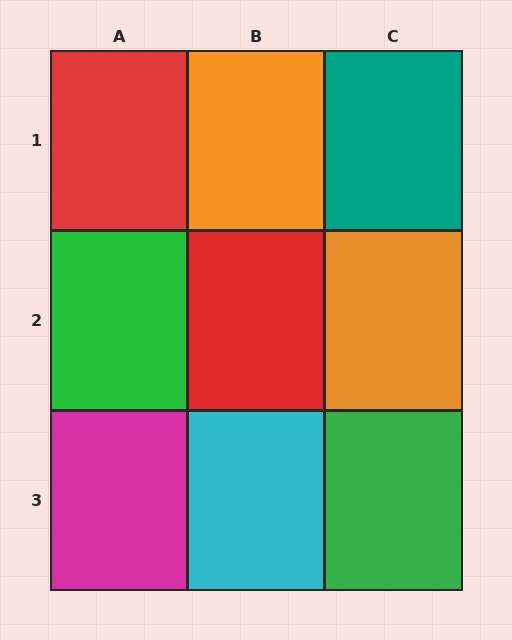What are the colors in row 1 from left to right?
Red, orange, teal.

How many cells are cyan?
1 cell is cyan.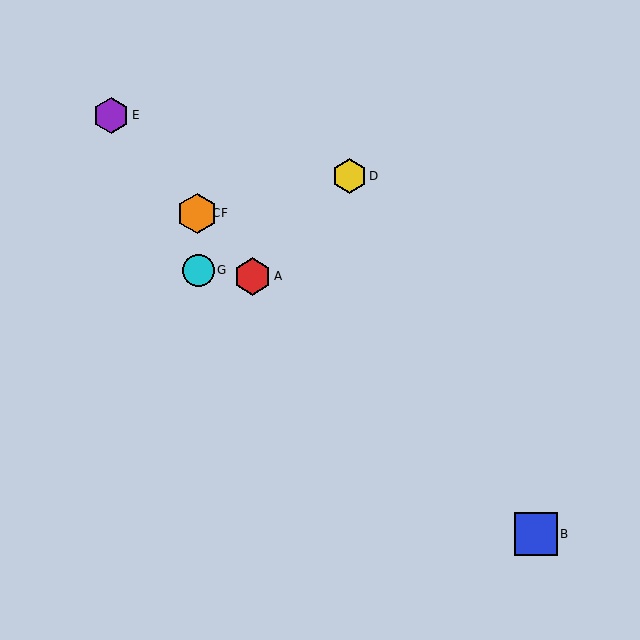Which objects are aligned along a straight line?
Objects A, C, E, F are aligned along a straight line.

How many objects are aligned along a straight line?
4 objects (A, C, E, F) are aligned along a straight line.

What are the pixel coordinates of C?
Object C is at (197, 213).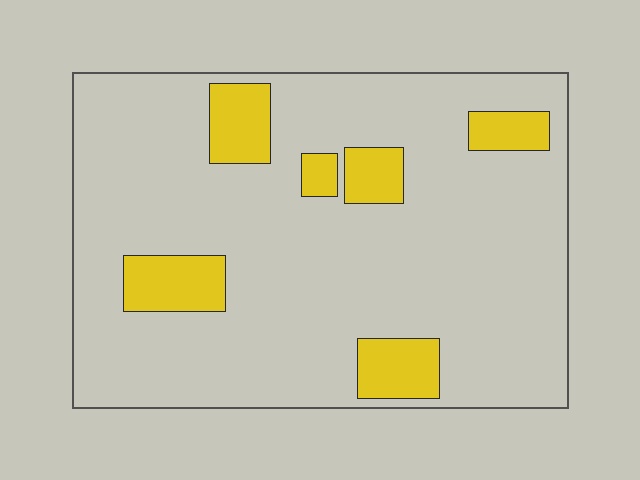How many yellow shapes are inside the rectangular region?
6.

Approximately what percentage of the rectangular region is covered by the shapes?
Approximately 15%.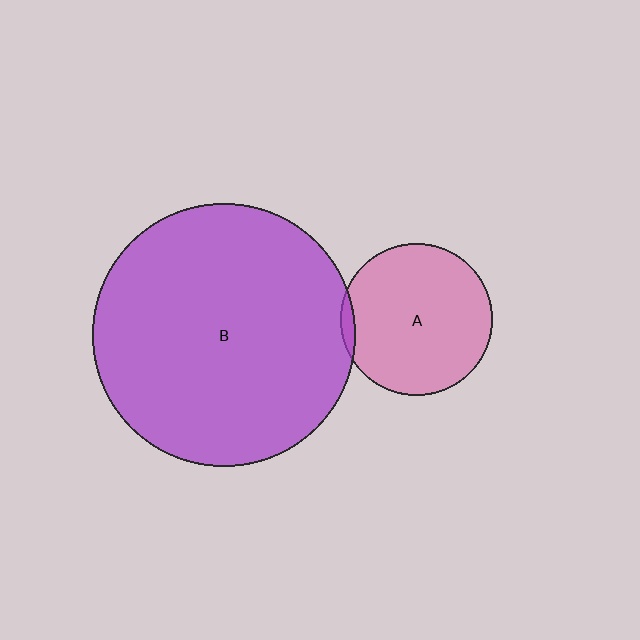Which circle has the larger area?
Circle B (purple).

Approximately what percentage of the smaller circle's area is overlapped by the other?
Approximately 5%.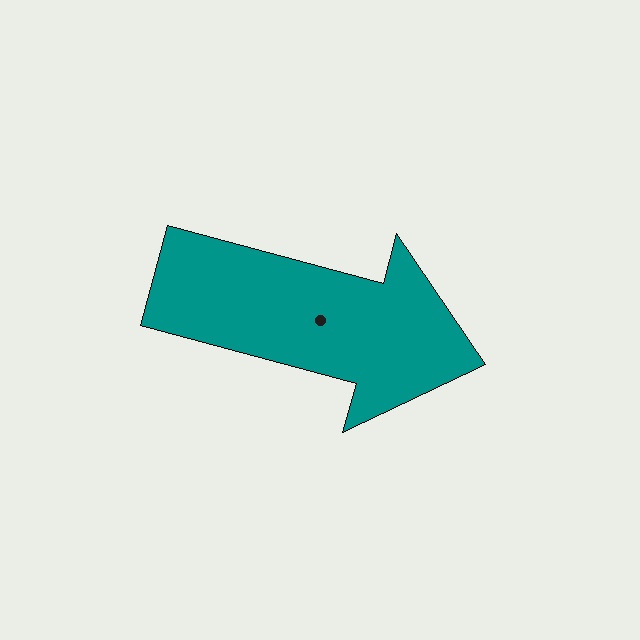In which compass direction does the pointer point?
East.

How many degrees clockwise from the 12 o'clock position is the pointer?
Approximately 105 degrees.